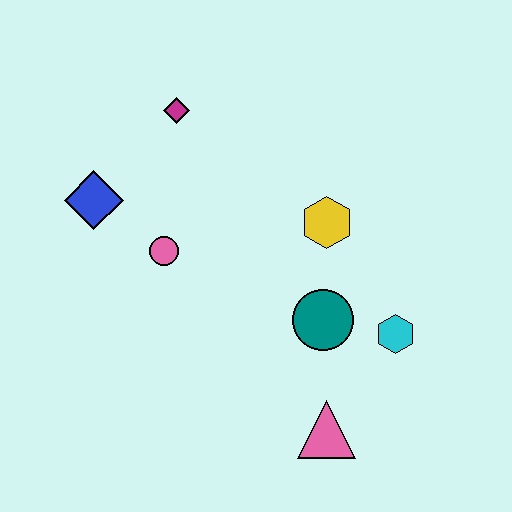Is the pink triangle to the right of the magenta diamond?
Yes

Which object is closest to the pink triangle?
The teal circle is closest to the pink triangle.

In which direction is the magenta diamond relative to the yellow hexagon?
The magenta diamond is to the left of the yellow hexagon.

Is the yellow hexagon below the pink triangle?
No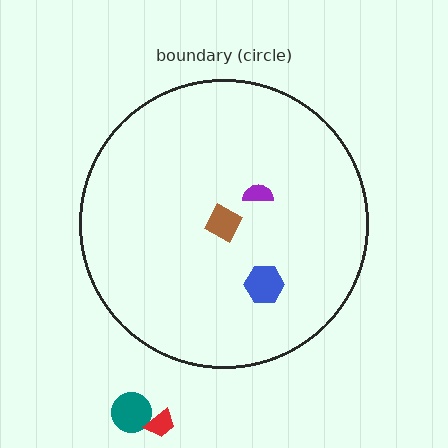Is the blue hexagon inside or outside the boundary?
Inside.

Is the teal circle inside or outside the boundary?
Outside.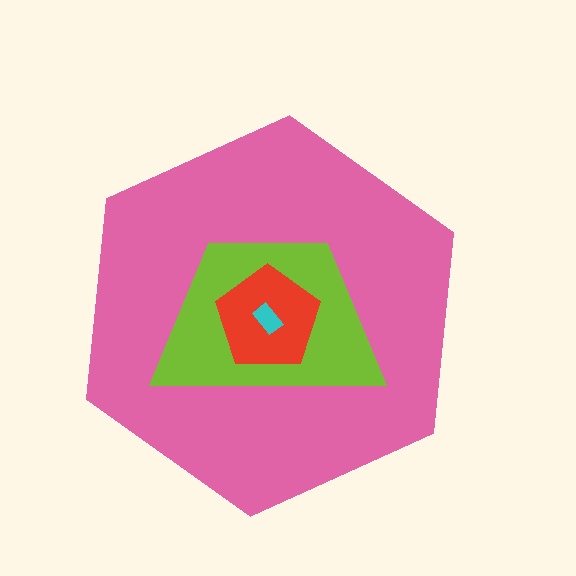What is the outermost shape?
The pink hexagon.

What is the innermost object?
The cyan rectangle.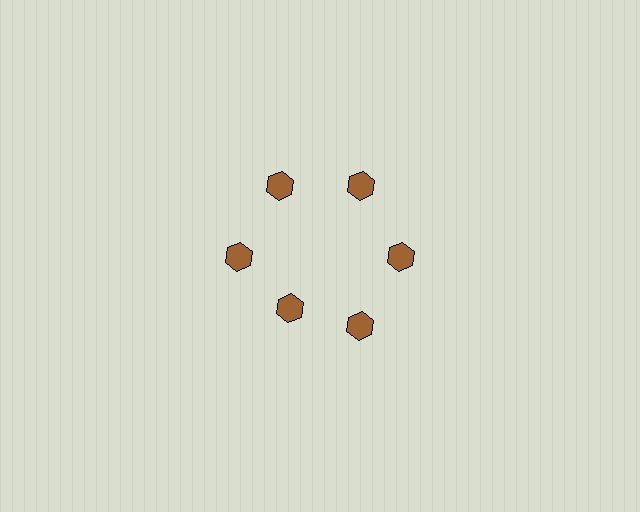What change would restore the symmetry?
The symmetry would be restored by moving it outward, back onto the ring so that all 6 hexagons sit at equal angles and equal distance from the center.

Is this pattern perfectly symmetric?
No. The 6 brown hexagons are arranged in a ring, but one element near the 7 o'clock position is pulled inward toward the center, breaking the 6-fold rotational symmetry.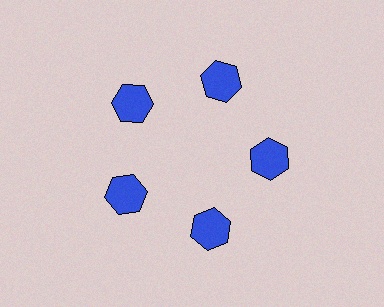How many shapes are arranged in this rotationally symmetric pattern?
There are 5 shapes, arranged in 5 groups of 1.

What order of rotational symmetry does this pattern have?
This pattern has 5-fold rotational symmetry.